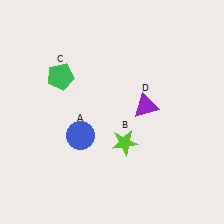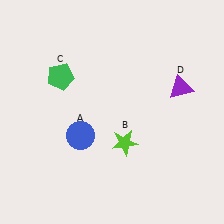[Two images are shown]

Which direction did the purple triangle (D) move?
The purple triangle (D) moved right.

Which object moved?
The purple triangle (D) moved right.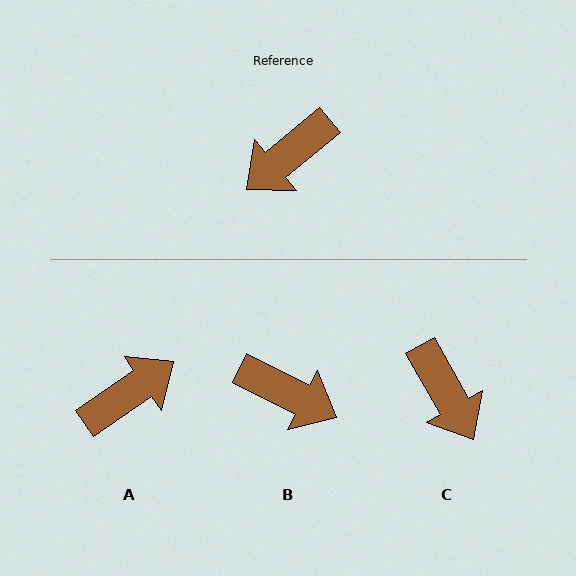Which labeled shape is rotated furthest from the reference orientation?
A, about 175 degrees away.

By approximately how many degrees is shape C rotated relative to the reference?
Approximately 80 degrees counter-clockwise.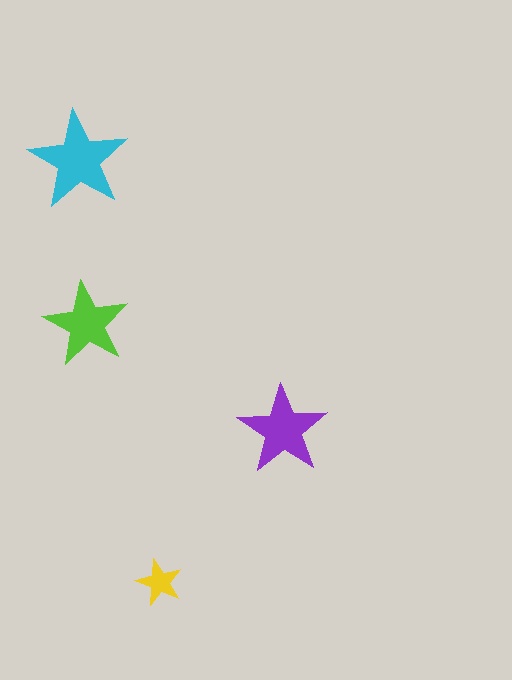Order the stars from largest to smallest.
the cyan one, the purple one, the lime one, the yellow one.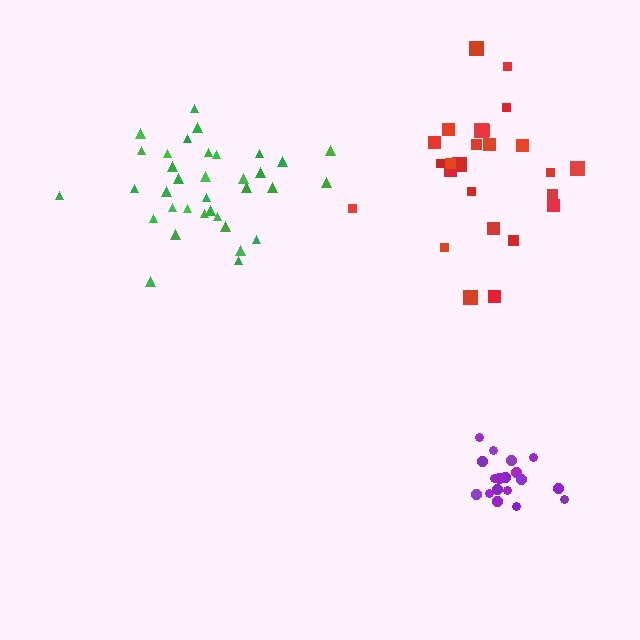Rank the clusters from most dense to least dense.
purple, green, red.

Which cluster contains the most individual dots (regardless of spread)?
Green (35).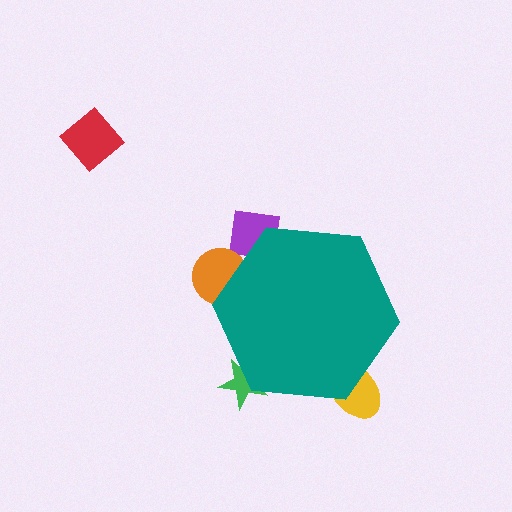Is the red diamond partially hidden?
No, the red diamond is fully visible.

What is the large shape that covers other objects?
A teal hexagon.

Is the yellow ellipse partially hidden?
Yes, the yellow ellipse is partially hidden behind the teal hexagon.